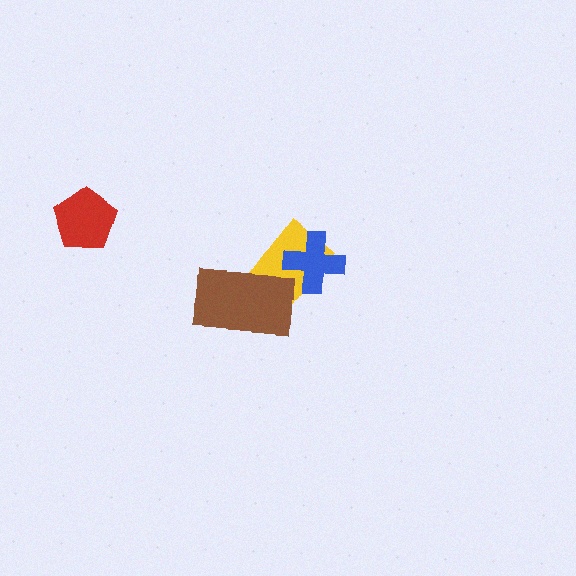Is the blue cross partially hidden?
No, no other shape covers it.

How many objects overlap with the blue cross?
1 object overlaps with the blue cross.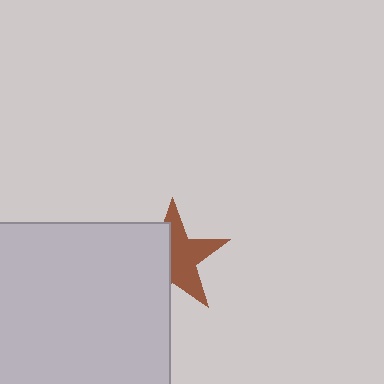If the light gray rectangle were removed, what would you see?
You would see the complete brown star.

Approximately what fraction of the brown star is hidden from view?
Roughly 46% of the brown star is hidden behind the light gray rectangle.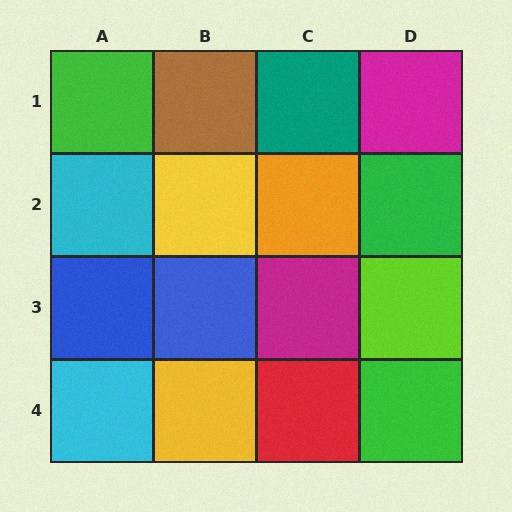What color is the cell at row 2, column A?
Cyan.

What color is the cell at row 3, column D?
Lime.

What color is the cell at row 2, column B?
Yellow.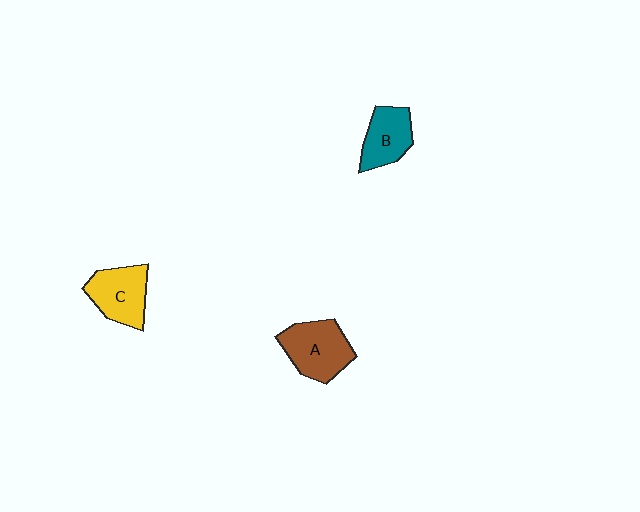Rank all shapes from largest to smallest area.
From largest to smallest: A (brown), C (yellow), B (teal).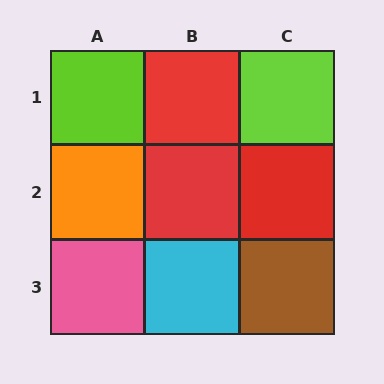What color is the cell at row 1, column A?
Lime.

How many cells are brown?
1 cell is brown.